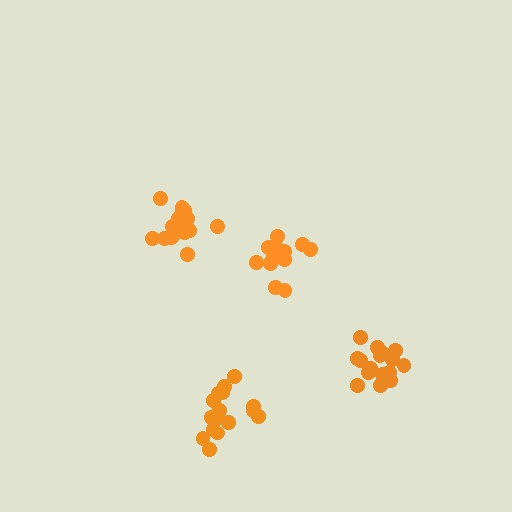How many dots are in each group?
Group 1: 16 dots, Group 2: 12 dots, Group 3: 16 dots, Group 4: 16 dots (60 total).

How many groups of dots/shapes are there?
There are 4 groups.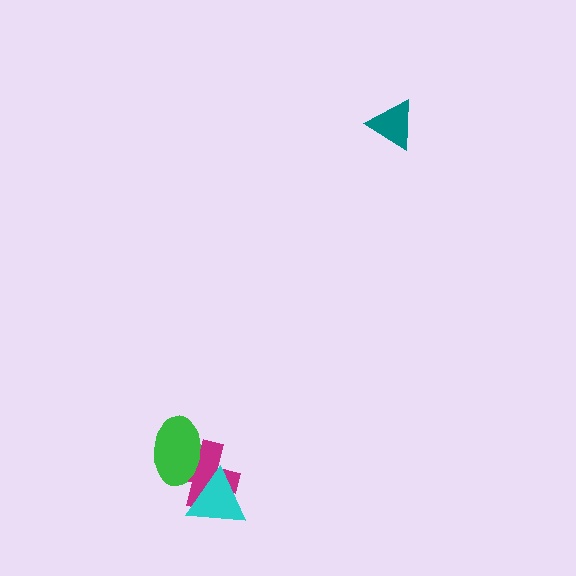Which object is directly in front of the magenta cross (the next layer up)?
The green ellipse is directly in front of the magenta cross.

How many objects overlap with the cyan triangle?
1 object overlaps with the cyan triangle.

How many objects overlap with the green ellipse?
1 object overlaps with the green ellipse.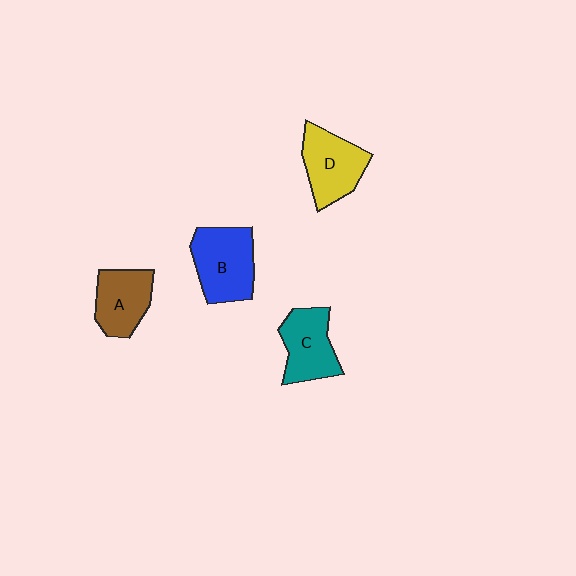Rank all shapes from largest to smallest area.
From largest to smallest: B (blue), D (yellow), C (teal), A (brown).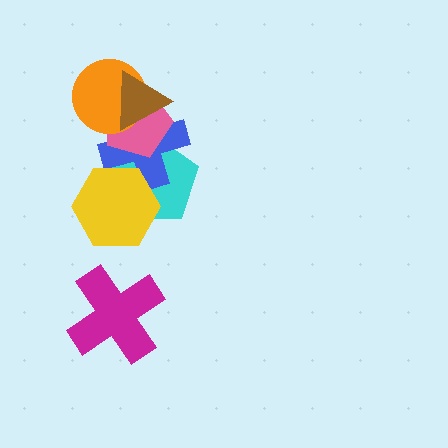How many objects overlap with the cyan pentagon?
3 objects overlap with the cyan pentagon.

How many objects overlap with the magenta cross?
0 objects overlap with the magenta cross.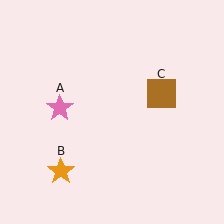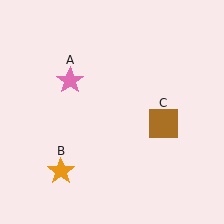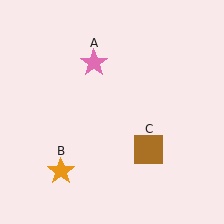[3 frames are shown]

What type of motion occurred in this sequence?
The pink star (object A), brown square (object C) rotated clockwise around the center of the scene.